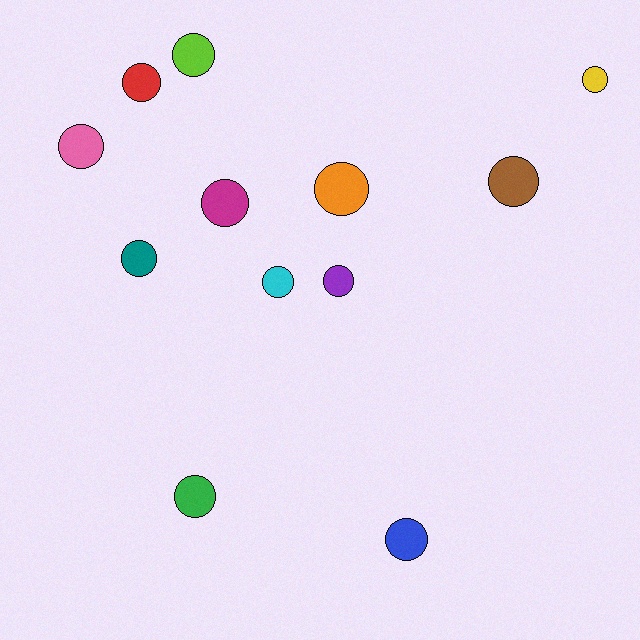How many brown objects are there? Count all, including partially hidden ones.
There is 1 brown object.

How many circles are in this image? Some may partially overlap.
There are 12 circles.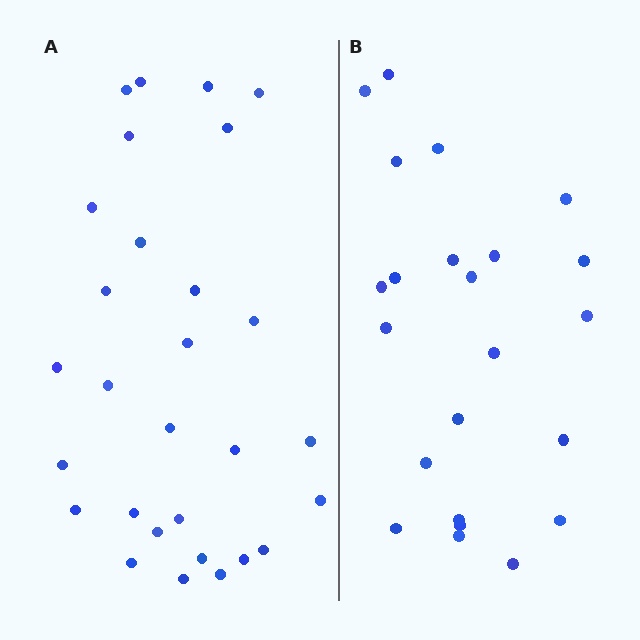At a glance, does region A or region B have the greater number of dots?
Region A (the left region) has more dots.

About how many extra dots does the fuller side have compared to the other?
Region A has about 6 more dots than region B.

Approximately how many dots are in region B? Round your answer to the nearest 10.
About 20 dots. (The exact count is 23, which rounds to 20.)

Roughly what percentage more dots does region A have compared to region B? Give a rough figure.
About 25% more.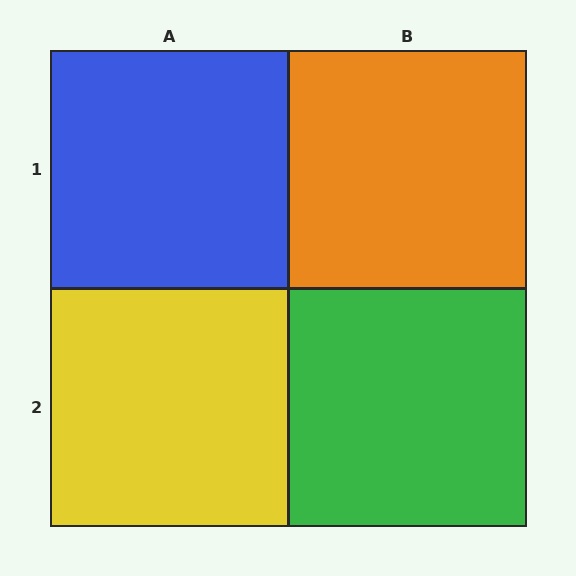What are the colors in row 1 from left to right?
Blue, orange.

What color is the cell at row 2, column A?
Yellow.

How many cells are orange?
1 cell is orange.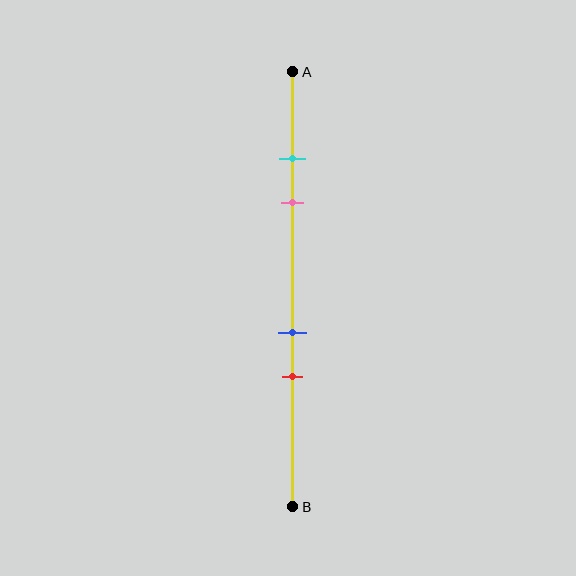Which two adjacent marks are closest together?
The cyan and pink marks are the closest adjacent pair.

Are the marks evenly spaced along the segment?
No, the marks are not evenly spaced.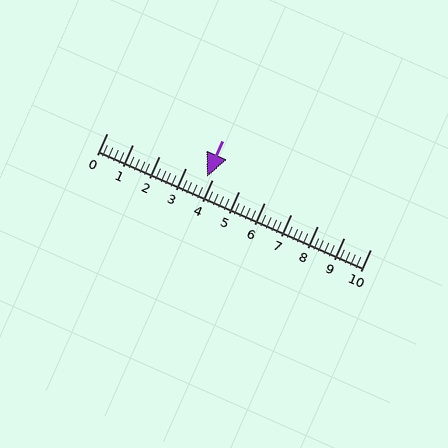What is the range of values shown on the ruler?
The ruler shows values from 0 to 10.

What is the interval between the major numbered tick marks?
The major tick marks are spaced 1 units apart.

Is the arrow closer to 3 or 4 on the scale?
The arrow is closer to 4.